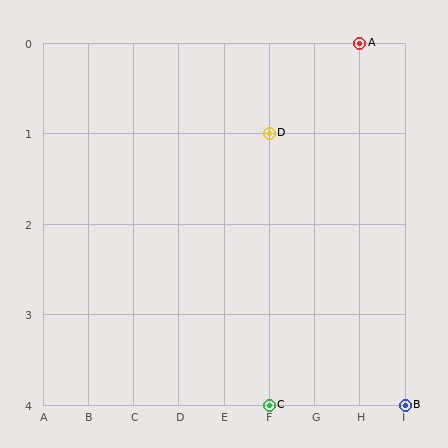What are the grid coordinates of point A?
Point A is at grid coordinates (H, 0).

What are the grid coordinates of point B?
Point B is at grid coordinates (I, 4).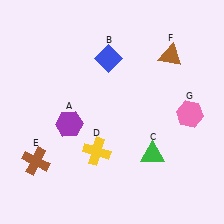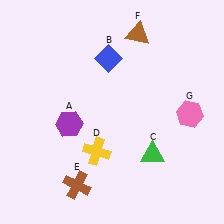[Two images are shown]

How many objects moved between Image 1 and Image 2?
2 objects moved between the two images.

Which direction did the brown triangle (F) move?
The brown triangle (F) moved left.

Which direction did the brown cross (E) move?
The brown cross (E) moved right.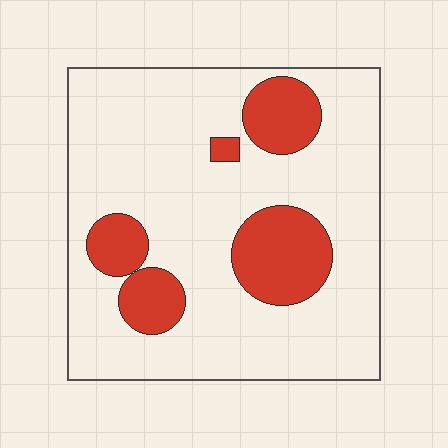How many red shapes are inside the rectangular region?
5.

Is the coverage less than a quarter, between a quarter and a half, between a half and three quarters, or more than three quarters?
Less than a quarter.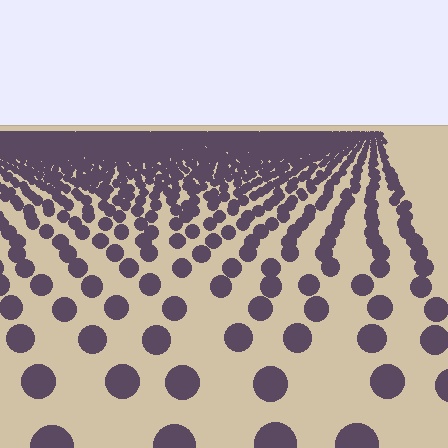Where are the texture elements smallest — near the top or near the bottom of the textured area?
Near the top.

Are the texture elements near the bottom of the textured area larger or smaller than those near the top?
Larger. Near the bottom, elements are closer to the viewer and appear at a bigger on-screen size.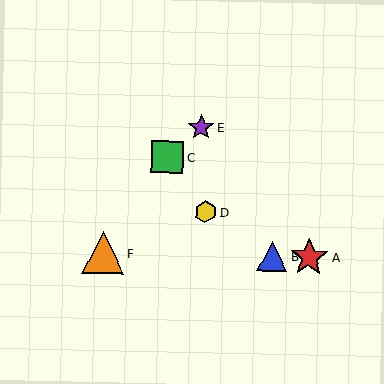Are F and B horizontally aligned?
Yes, both are at y≈253.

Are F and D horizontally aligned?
No, F is at y≈253 and D is at y≈212.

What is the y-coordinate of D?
Object D is at y≈212.